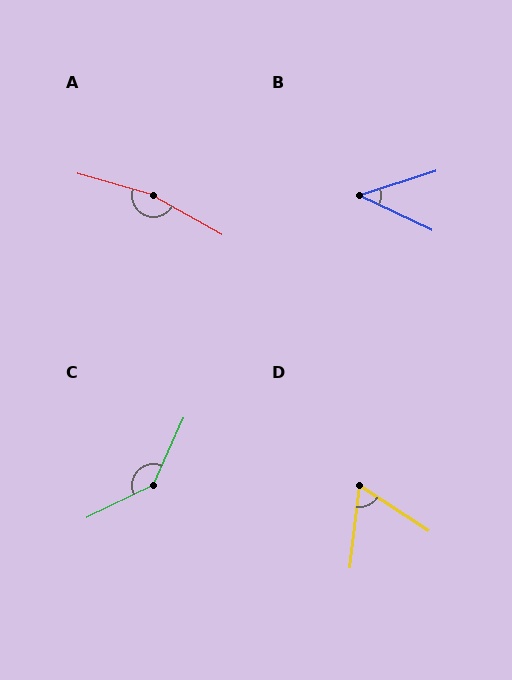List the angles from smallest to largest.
B (43°), D (63°), C (140°), A (167°).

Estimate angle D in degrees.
Approximately 63 degrees.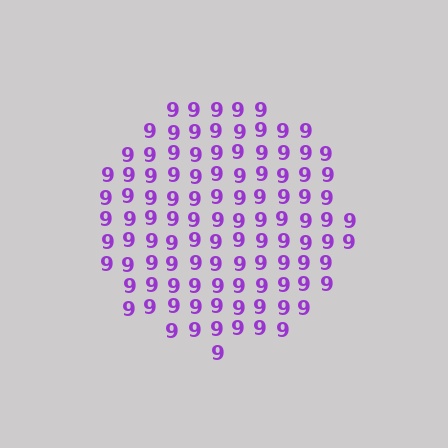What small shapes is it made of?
It is made of small digit 9's.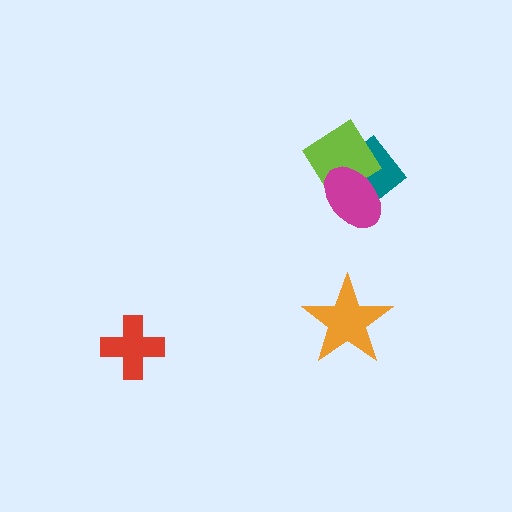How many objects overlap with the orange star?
0 objects overlap with the orange star.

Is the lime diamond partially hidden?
Yes, it is partially covered by another shape.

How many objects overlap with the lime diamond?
2 objects overlap with the lime diamond.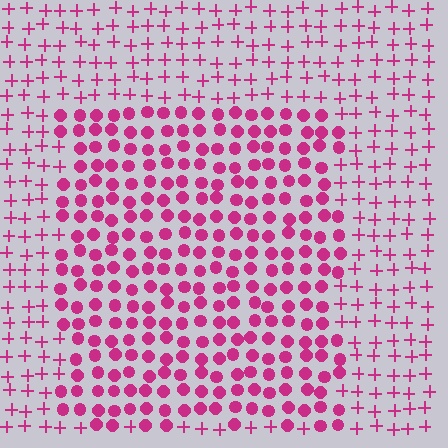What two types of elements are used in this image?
The image uses circles inside the rectangle region and plus signs outside it.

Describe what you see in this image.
The image is filled with small magenta elements arranged in a uniform grid. A rectangle-shaped region contains circles, while the surrounding area contains plus signs. The boundary is defined purely by the change in element shape.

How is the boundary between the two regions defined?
The boundary is defined by a change in element shape: circles inside vs. plus signs outside. All elements share the same color and spacing.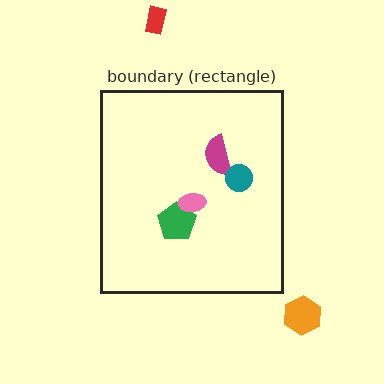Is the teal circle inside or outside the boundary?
Inside.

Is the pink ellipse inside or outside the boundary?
Inside.